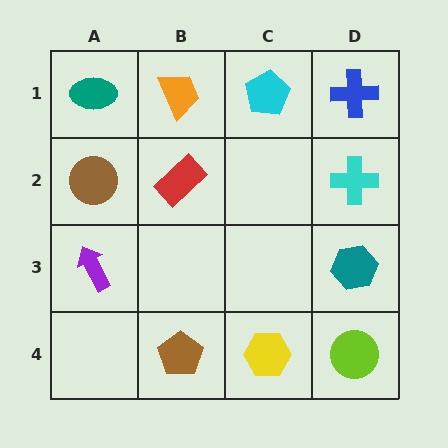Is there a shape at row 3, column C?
No, that cell is empty.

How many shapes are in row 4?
3 shapes.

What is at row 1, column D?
A blue cross.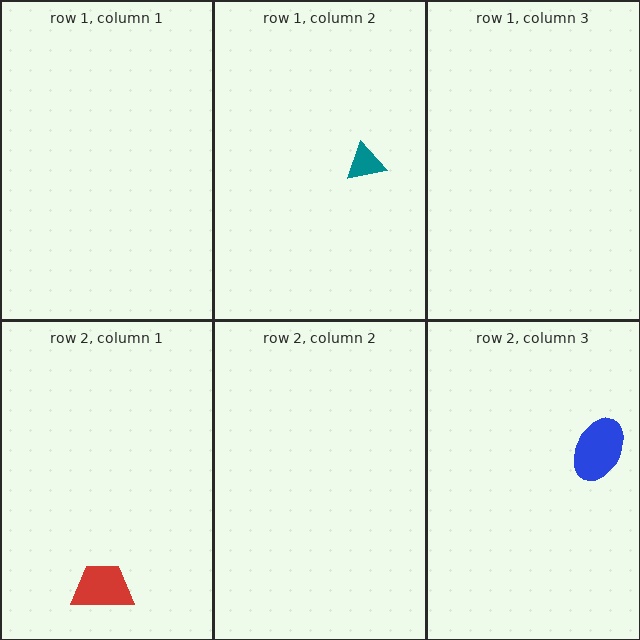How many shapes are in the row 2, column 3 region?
1.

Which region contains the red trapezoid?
The row 2, column 1 region.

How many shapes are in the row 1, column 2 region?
1.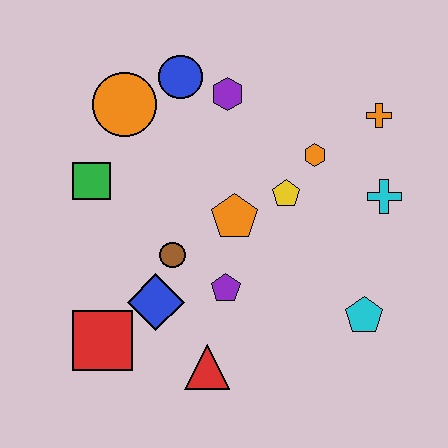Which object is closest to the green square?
The orange circle is closest to the green square.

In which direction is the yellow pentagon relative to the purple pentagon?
The yellow pentagon is above the purple pentagon.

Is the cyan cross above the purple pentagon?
Yes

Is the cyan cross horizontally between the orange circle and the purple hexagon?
No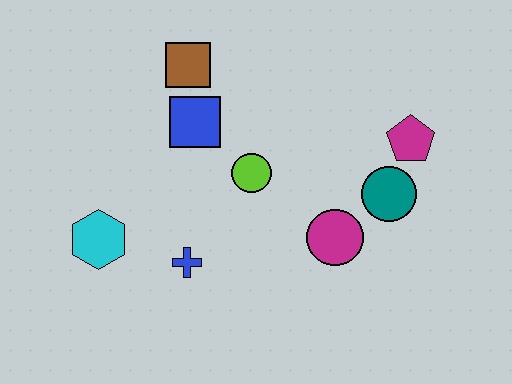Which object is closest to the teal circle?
The magenta pentagon is closest to the teal circle.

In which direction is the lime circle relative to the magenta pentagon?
The lime circle is to the left of the magenta pentagon.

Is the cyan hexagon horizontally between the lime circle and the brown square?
No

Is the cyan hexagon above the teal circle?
No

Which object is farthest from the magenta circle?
The cyan hexagon is farthest from the magenta circle.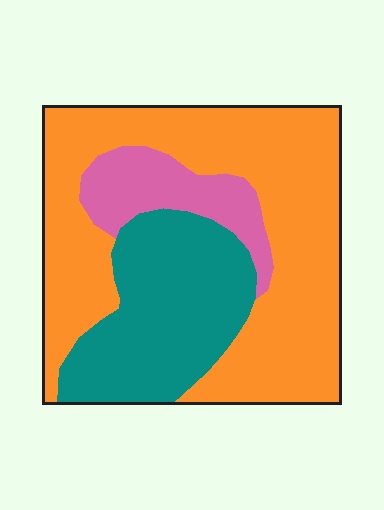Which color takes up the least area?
Pink, at roughly 15%.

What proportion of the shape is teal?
Teal covers 29% of the shape.